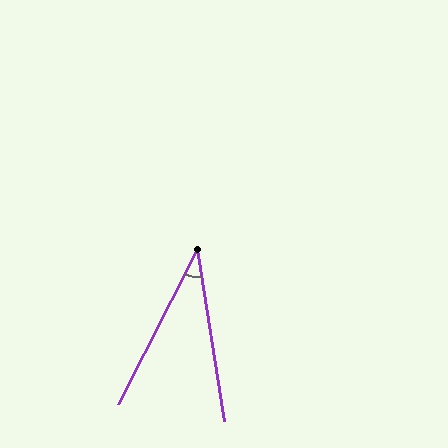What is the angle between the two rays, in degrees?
Approximately 36 degrees.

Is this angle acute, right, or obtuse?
It is acute.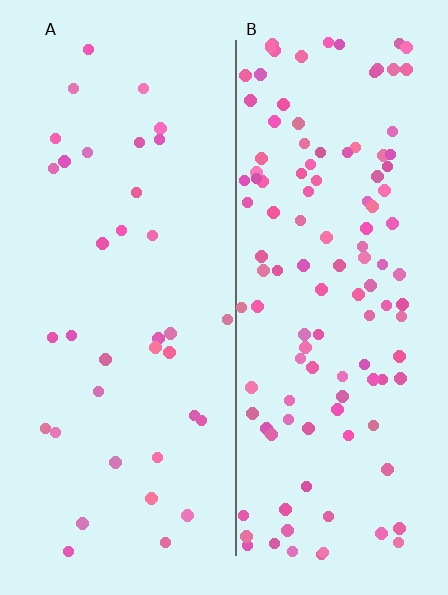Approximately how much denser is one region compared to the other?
Approximately 3.4× — region B over region A.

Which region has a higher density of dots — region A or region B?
B (the right).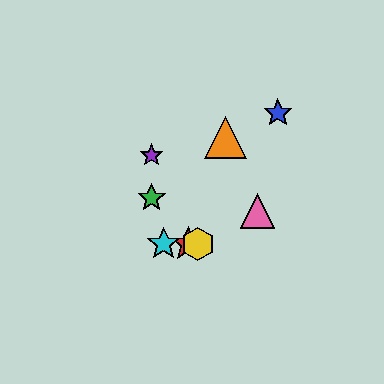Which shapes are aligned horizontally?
The red star, the yellow hexagon, the cyan star are aligned horizontally.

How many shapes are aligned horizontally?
3 shapes (the red star, the yellow hexagon, the cyan star) are aligned horizontally.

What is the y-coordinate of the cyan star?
The cyan star is at y≈244.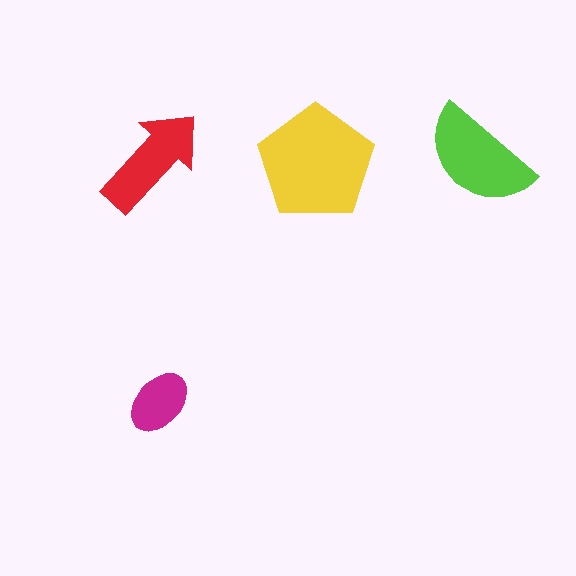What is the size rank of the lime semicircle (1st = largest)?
2nd.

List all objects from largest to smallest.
The yellow pentagon, the lime semicircle, the red arrow, the magenta ellipse.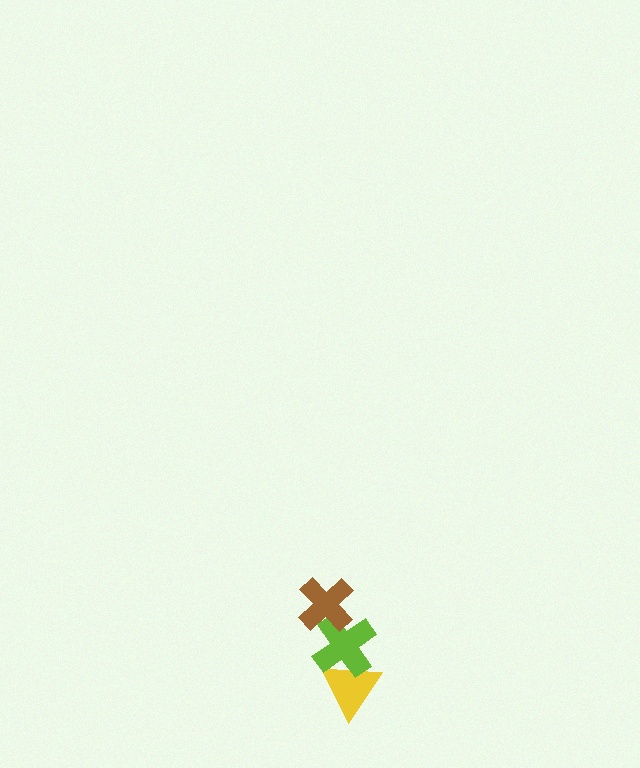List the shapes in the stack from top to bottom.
From top to bottom: the brown cross, the lime cross, the yellow triangle.